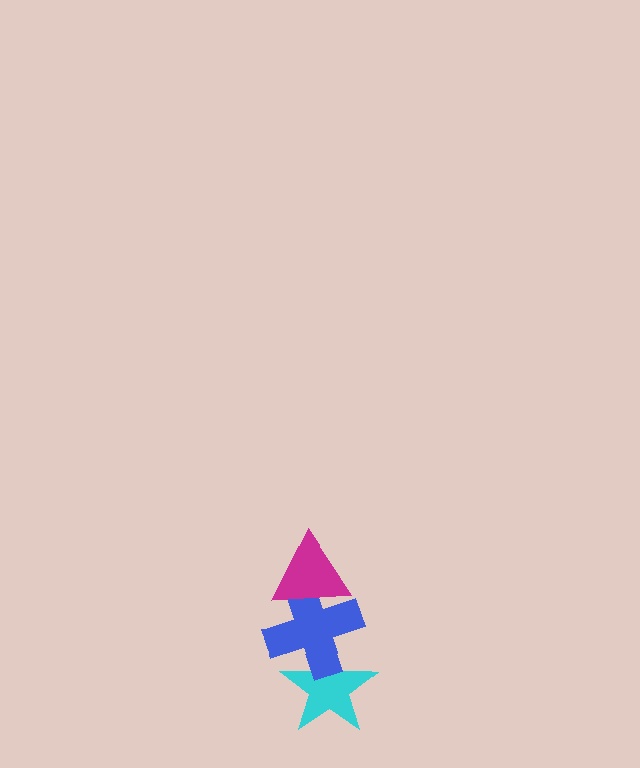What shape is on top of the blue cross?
The magenta triangle is on top of the blue cross.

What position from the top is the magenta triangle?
The magenta triangle is 1st from the top.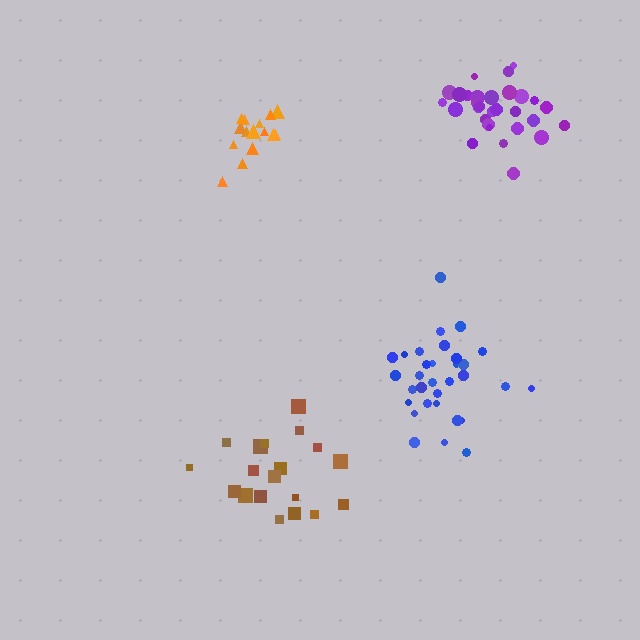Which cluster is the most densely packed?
Purple.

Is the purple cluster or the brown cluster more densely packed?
Purple.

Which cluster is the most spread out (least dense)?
Brown.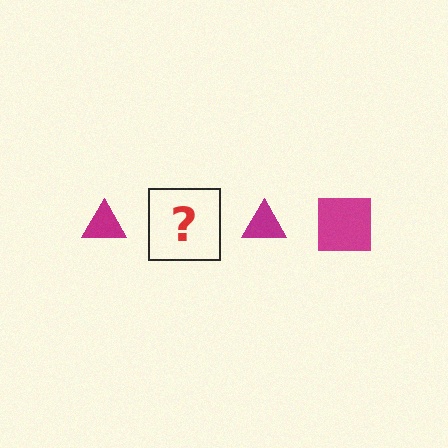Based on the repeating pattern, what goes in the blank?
The blank should be a magenta square.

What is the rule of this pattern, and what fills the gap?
The rule is that the pattern cycles through triangle, square shapes in magenta. The gap should be filled with a magenta square.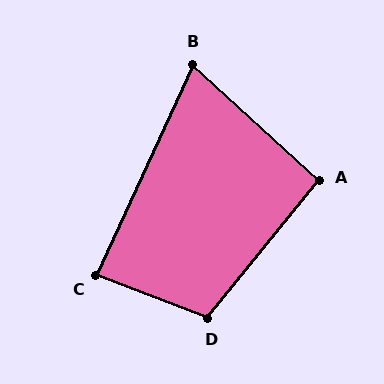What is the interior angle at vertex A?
Approximately 94 degrees (approximately right).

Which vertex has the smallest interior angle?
B, at approximately 72 degrees.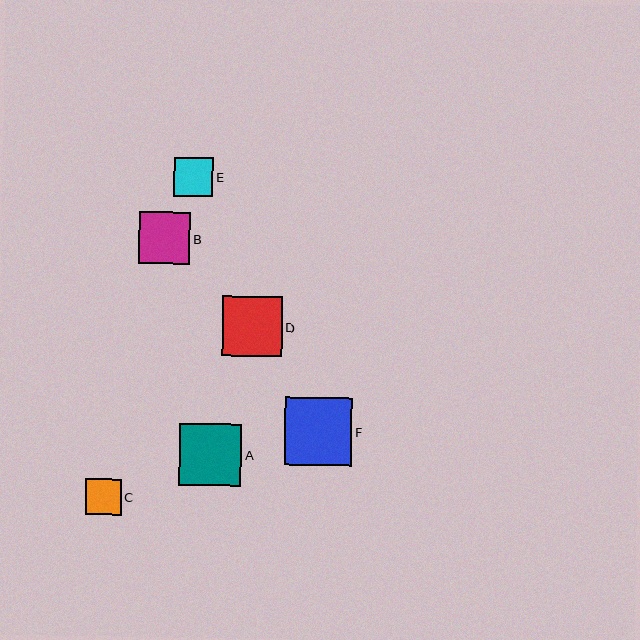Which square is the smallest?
Square C is the smallest with a size of approximately 35 pixels.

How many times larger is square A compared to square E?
Square A is approximately 1.6 times the size of square E.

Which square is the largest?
Square F is the largest with a size of approximately 68 pixels.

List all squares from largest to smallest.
From largest to smallest: F, A, D, B, E, C.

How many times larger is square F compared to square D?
Square F is approximately 1.1 times the size of square D.